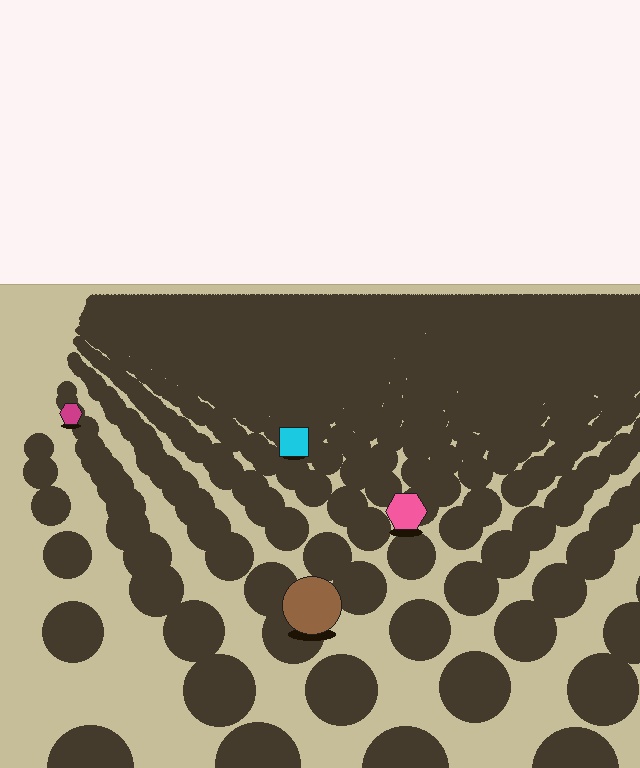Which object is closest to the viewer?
The brown circle is closest. The texture marks near it are larger and more spread out.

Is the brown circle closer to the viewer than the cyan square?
Yes. The brown circle is closer — you can tell from the texture gradient: the ground texture is coarser near it.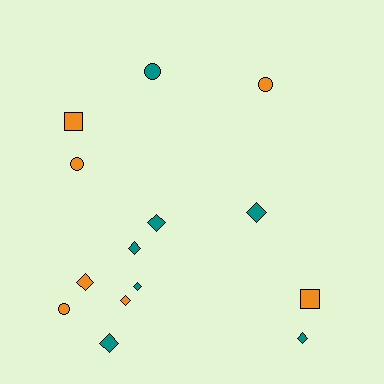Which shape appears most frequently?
Diamond, with 8 objects.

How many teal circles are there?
There is 1 teal circle.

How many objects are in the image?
There are 14 objects.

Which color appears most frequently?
Teal, with 7 objects.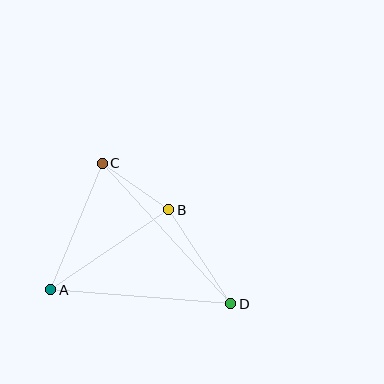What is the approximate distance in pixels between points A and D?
The distance between A and D is approximately 180 pixels.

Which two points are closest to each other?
Points B and C are closest to each other.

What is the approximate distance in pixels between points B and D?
The distance between B and D is approximately 113 pixels.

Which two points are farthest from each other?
Points C and D are farthest from each other.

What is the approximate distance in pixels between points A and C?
The distance between A and C is approximately 137 pixels.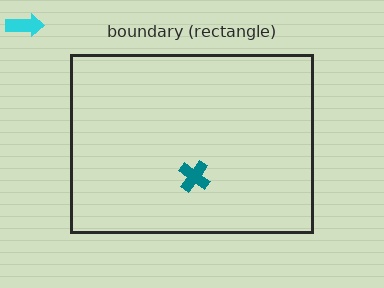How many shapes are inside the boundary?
1 inside, 1 outside.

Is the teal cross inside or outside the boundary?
Inside.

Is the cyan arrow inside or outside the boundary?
Outside.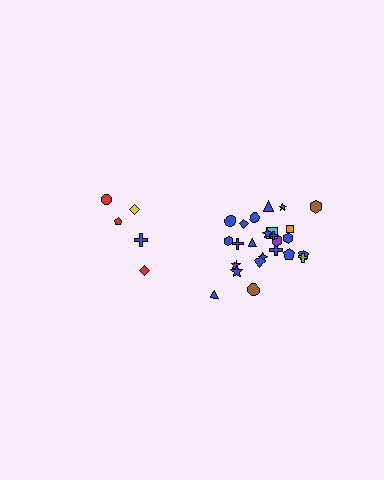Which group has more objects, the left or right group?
The right group.